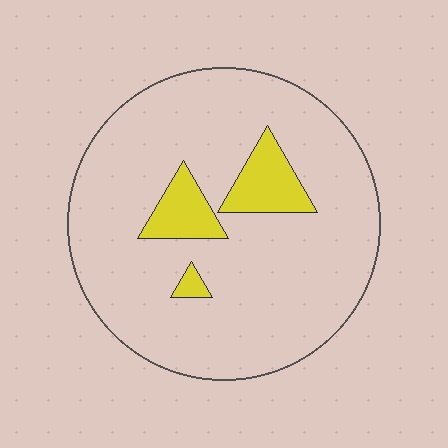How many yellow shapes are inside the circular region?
3.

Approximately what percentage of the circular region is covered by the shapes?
Approximately 10%.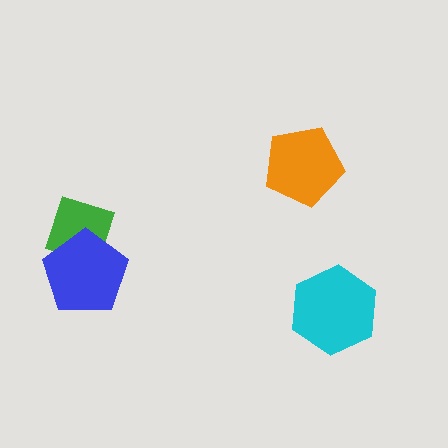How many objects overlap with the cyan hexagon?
0 objects overlap with the cyan hexagon.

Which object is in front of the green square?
The blue pentagon is in front of the green square.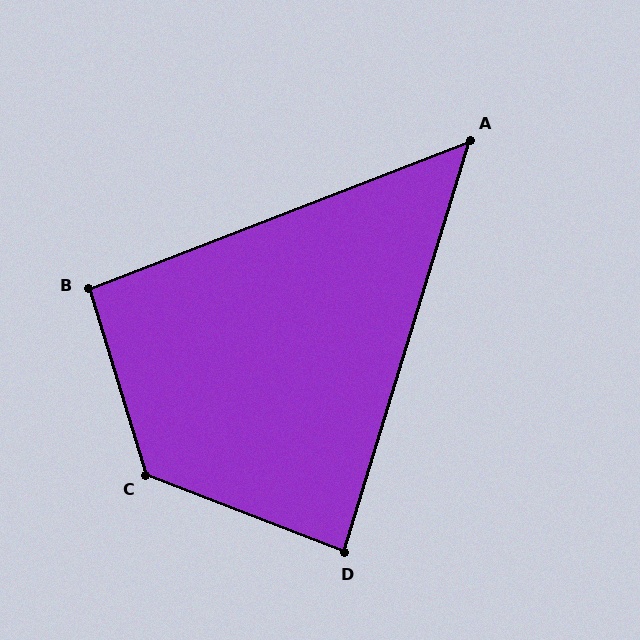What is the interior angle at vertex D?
Approximately 86 degrees (approximately right).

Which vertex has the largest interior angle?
C, at approximately 128 degrees.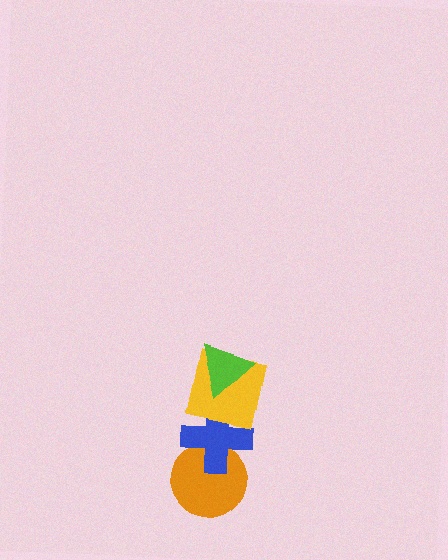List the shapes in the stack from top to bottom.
From top to bottom: the lime triangle, the yellow square, the blue cross, the orange circle.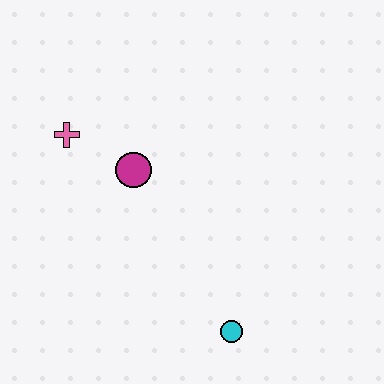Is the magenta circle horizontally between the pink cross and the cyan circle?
Yes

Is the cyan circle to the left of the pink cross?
No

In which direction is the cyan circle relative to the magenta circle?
The cyan circle is below the magenta circle.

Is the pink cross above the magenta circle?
Yes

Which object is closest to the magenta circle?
The pink cross is closest to the magenta circle.